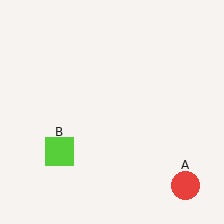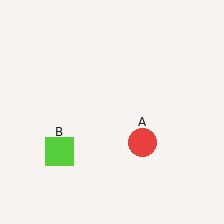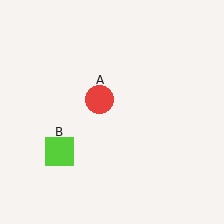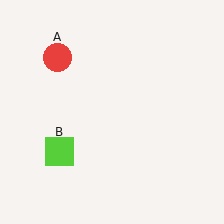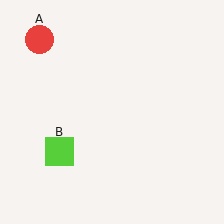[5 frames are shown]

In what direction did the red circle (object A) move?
The red circle (object A) moved up and to the left.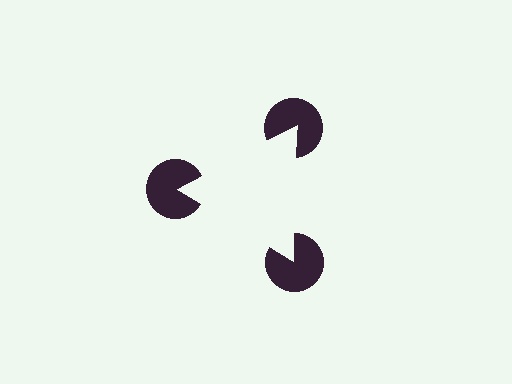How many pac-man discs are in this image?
There are 3 — one at each vertex of the illusory triangle.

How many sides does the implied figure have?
3 sides.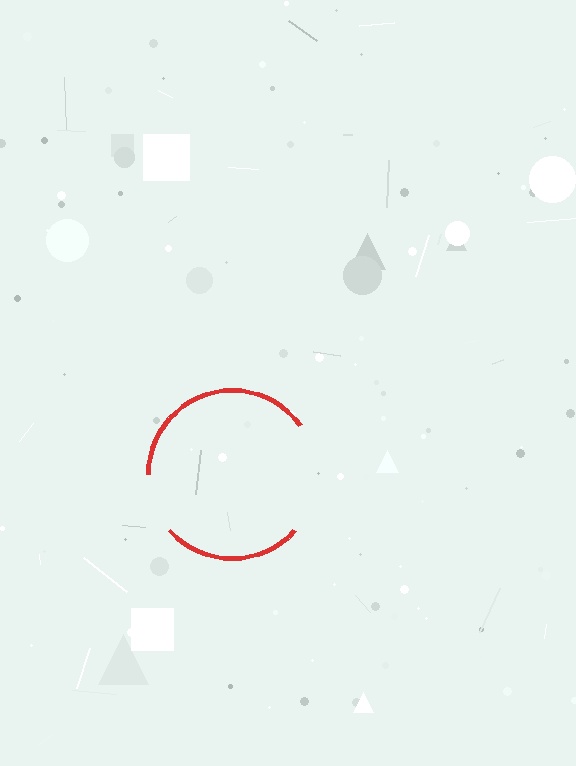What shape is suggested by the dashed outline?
The dashed outline suggests a circle.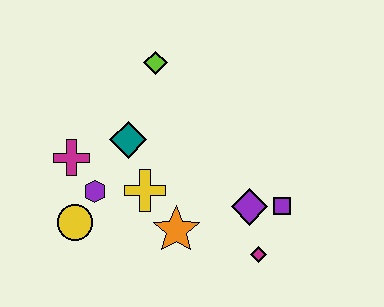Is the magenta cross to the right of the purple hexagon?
No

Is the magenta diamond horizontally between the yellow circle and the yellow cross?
No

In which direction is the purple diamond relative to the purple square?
The purple diamond is to the left of the purple square.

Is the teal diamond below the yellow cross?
No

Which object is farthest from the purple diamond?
The magenta cross is farthest from the purple diamond.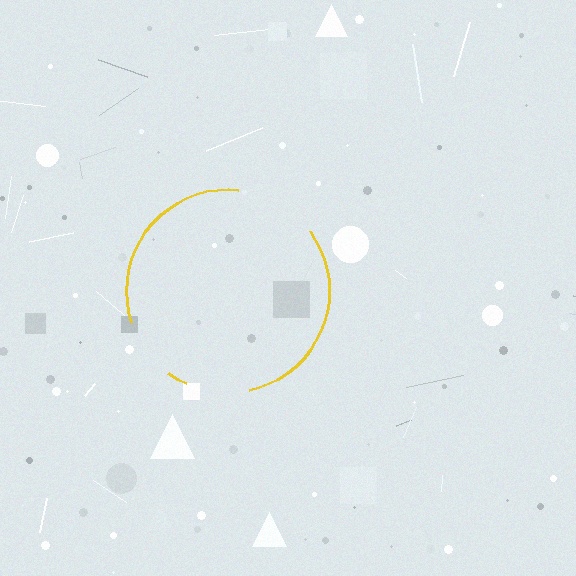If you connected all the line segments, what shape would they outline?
They would outline a circle.